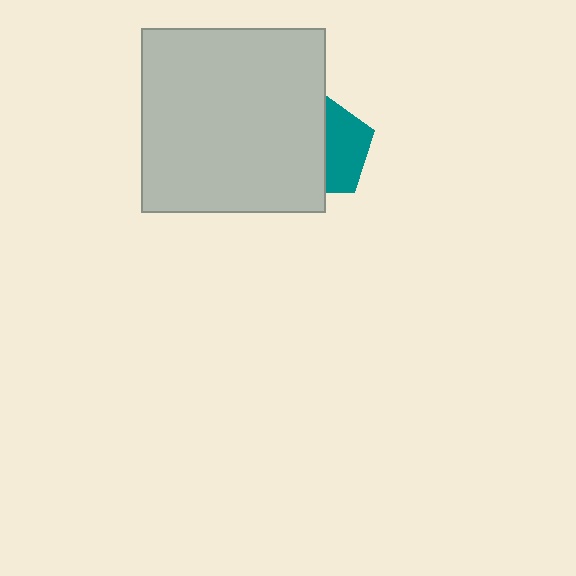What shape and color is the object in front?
The object in front is a light gray square.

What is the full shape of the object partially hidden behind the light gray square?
The partially hidden object is a teal pentagon.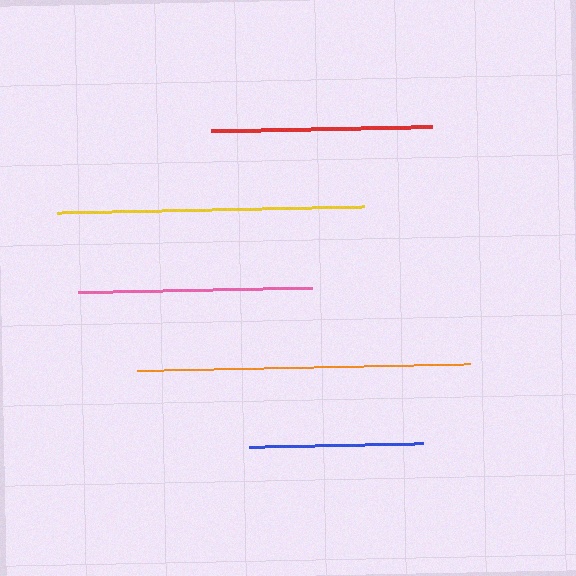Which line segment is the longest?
The orange line is the longest at approximately 333 pixels.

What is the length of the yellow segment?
The yellow segment is approximately 307 pixels long.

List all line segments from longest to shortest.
From longest to shortest: orange, yellow, pink, red, blue.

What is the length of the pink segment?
The pink segment is approximately 234 pixels long.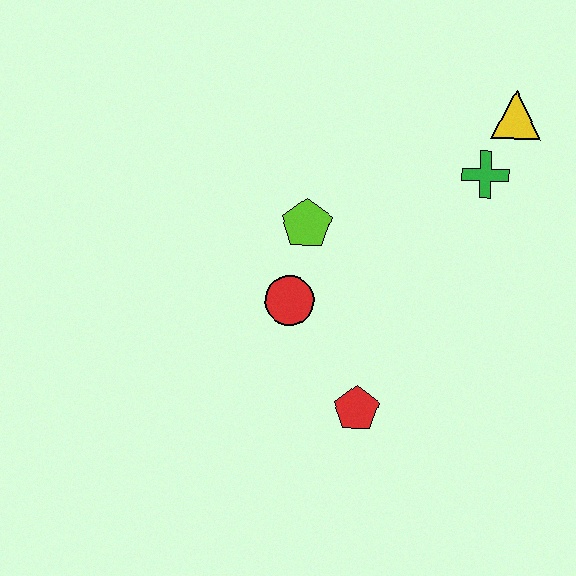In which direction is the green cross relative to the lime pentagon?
The green cross is to the right of the lime pentagon.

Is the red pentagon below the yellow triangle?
Yes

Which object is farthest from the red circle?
The yellow triangle is farthest from the red circle.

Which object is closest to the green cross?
The yellow triangle is closest to the green cross.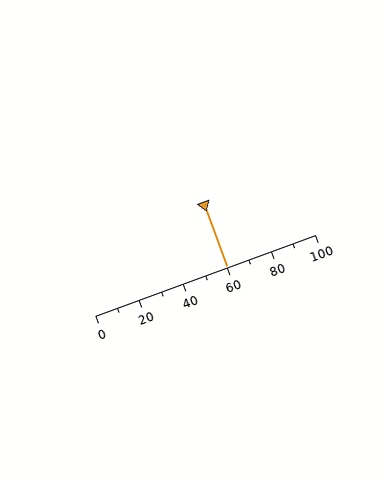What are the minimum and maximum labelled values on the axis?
The axis runs from 0 to 100.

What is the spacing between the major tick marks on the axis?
The major ticks are spaced 20 apart.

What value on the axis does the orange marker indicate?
The marker indicates approximately 60.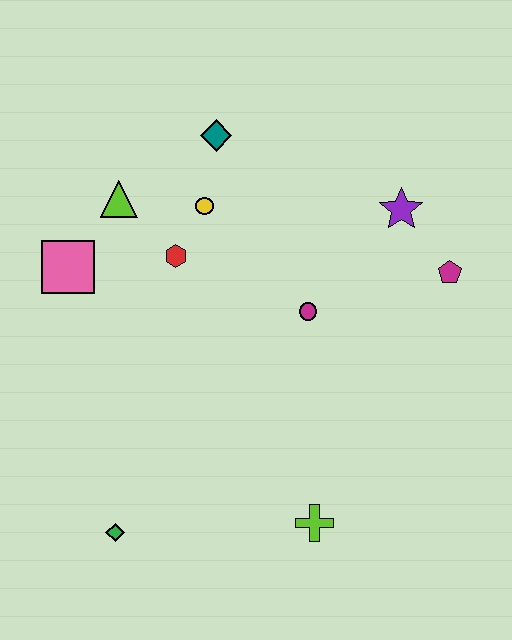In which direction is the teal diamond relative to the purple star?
The teal diamond is to the left of the purple star.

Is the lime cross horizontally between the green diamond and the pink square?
No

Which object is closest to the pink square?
The lime triangle is closest to the pink square.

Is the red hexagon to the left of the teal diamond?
Yes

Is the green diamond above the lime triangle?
No